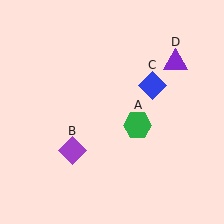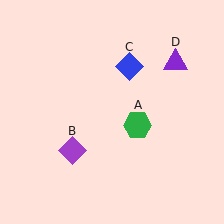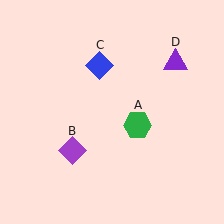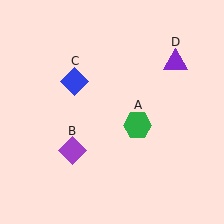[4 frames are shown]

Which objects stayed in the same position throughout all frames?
Green hexagon (object A) and purple diamond (object B) and purple triangle (object D) remained stationary.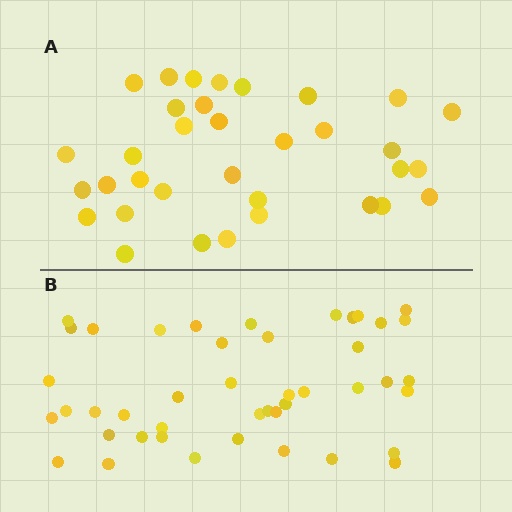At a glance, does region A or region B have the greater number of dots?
Region B (the bottom region) has more dots.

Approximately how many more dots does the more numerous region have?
Region B has roughly 10 or so more dots than region A.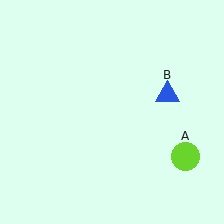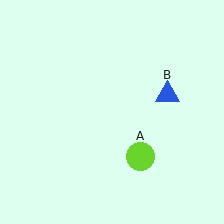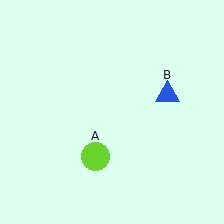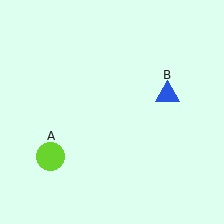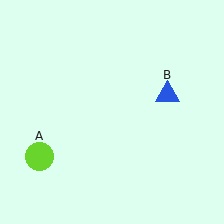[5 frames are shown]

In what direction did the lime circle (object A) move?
The lime circle (object A) moved left.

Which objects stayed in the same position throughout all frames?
Blue triangle (object B) remained stationary.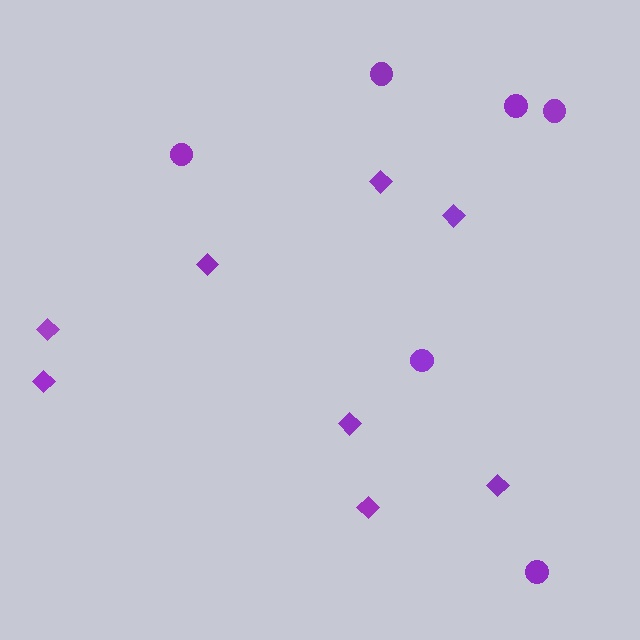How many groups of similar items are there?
There are 2 groups: one group of diamonds (8) and one group of circles (6).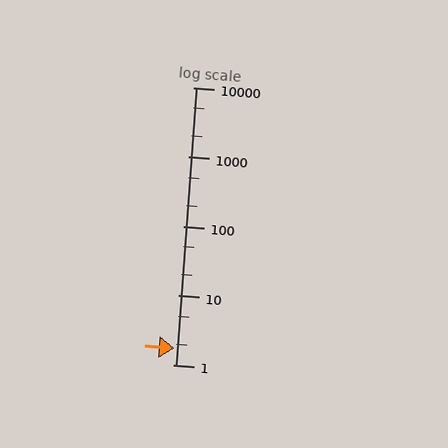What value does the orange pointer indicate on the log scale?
The pointer indicates approximately 1.7.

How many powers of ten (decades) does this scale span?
The scale spans 4 decades, from 1 to 10000.